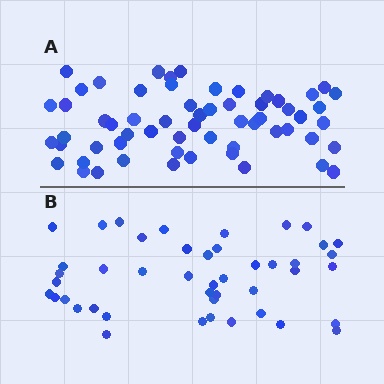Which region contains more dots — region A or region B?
Region A (the top region) has more dots.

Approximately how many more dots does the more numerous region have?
Region A has approximately 15 more dots than region B.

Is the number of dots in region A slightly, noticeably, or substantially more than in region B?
Region A has noticeably more, but not dramatically so. The ratio is roughly 1.3 to 1.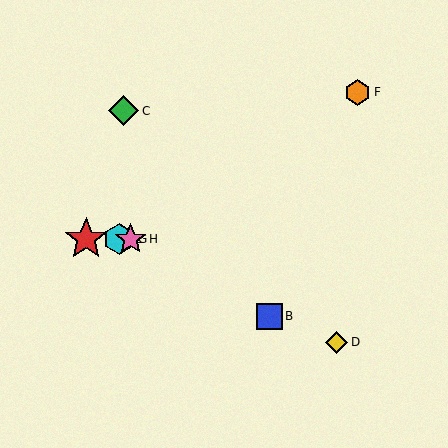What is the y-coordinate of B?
Object B is at y≈316.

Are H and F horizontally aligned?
No, H is at y≈239 and F is at y≈92.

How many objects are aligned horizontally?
4 objects (A, E, G, H) are aligned horizontally.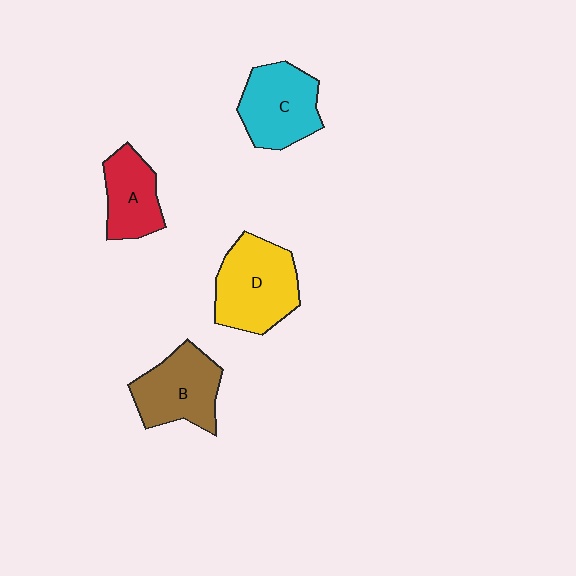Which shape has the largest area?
Shape D (yellow).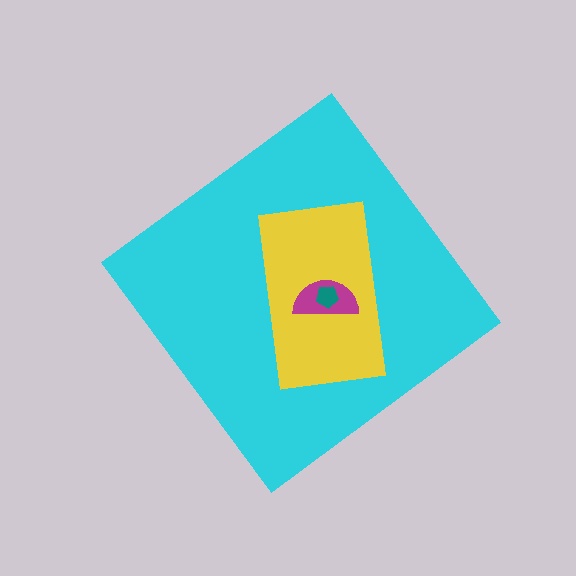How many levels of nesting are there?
4.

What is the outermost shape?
The cyan diamond.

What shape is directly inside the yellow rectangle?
The magenta semicircle.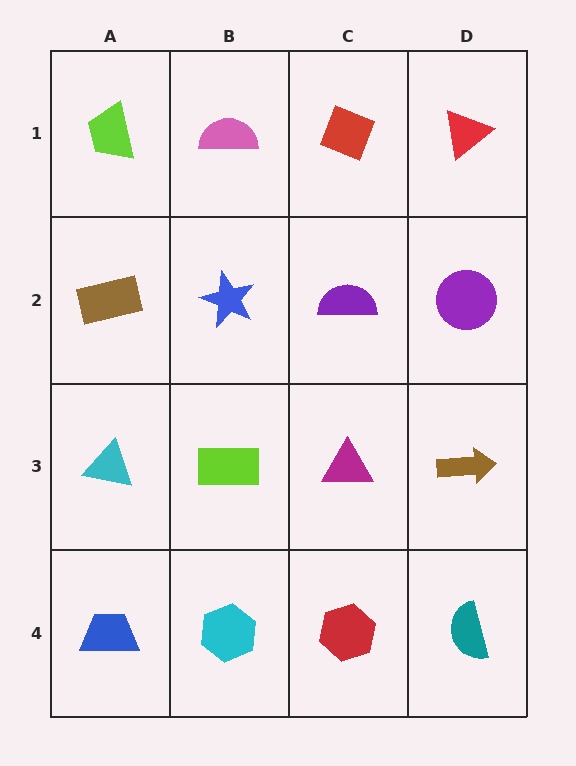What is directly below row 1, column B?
A blue star.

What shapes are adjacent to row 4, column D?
A brown arrow (row 3, column D), a red hexagon (row 4, column C).